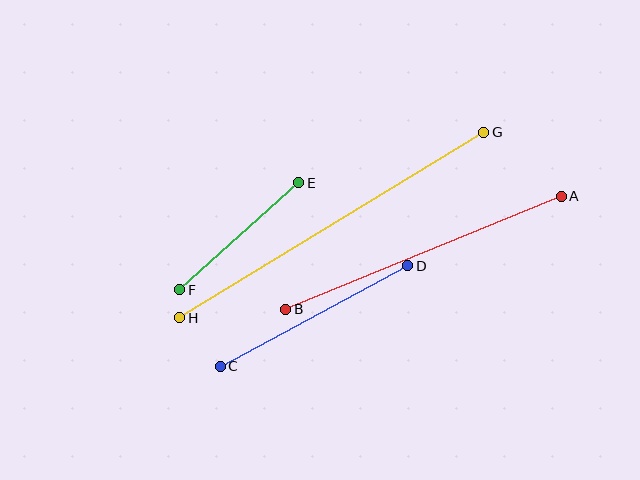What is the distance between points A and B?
The distance is approximately 298 pixels.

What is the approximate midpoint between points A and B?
The midpoint is at approximately (424, 253) pixels.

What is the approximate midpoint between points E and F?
The midpoint is at approximately (239, 236) pixels.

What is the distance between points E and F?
The distance is approximately 160 pixels.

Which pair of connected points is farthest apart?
Points G and H are farthest apart.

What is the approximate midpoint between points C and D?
The midpoint is at approximately (314, 316) pixels.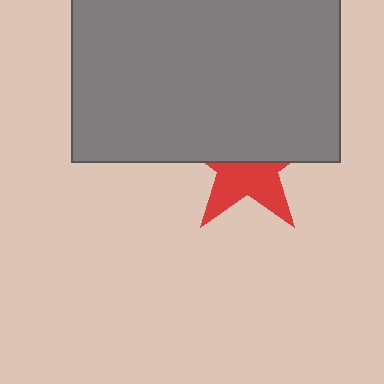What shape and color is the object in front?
The object in front is a gray rectangle.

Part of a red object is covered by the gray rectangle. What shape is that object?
It is a star.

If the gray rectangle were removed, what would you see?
You would see the complete red star.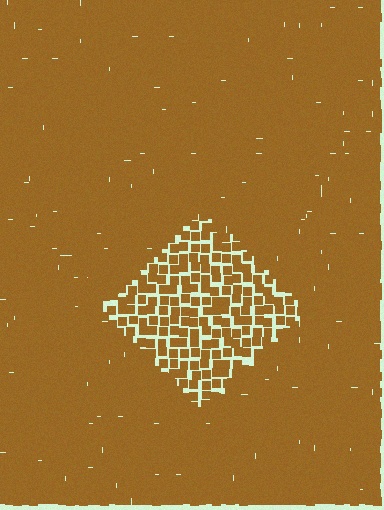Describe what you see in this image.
The image contains small brown elements arranged at two different densities. A diamond-shaped region is visible where the elements are less densely packed than the surrounding area.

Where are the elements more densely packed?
The elements are more densely packed outside the diamond boundary.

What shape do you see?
I see a diamond.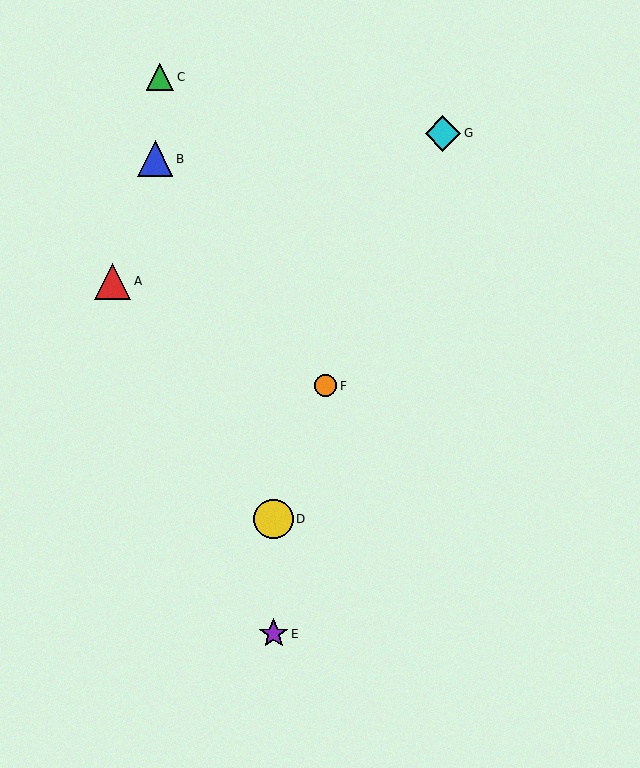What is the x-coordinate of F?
Object F is at x≈326.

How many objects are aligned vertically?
2 objects (D, E) are aligned vertically.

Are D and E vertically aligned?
Yes, both are at x≈274.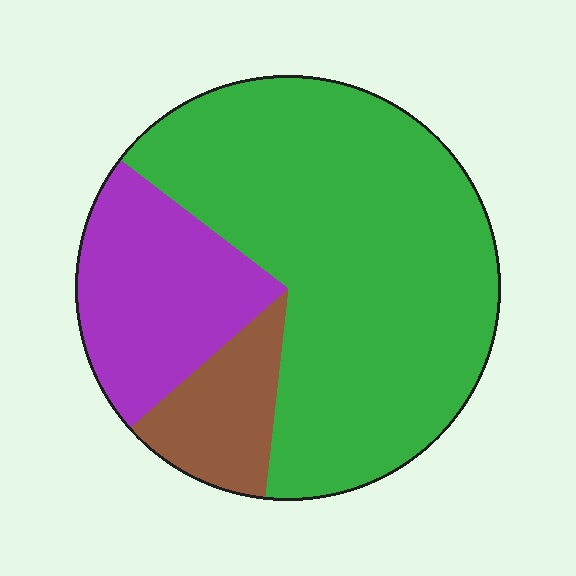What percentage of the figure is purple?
Purple covers 22% of the figure.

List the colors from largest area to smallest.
From largest to smallest: green, purple, brown.